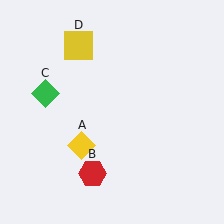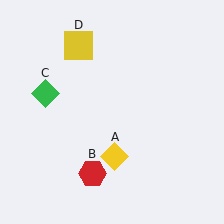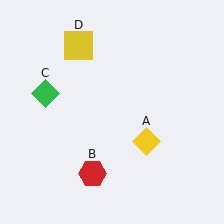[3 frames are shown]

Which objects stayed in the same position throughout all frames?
Red hexagon (object B) and green diamond (object C) and yellow square (object D) remained stationary.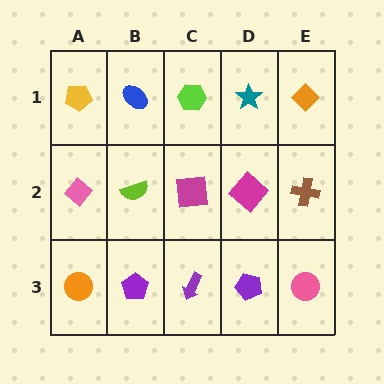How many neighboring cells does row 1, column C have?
3.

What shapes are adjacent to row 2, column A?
A yellow pentagon (row 1, column A), an orange circle (row 3, column A), a lime semicircle (row 2, column B).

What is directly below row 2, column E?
A pink circle.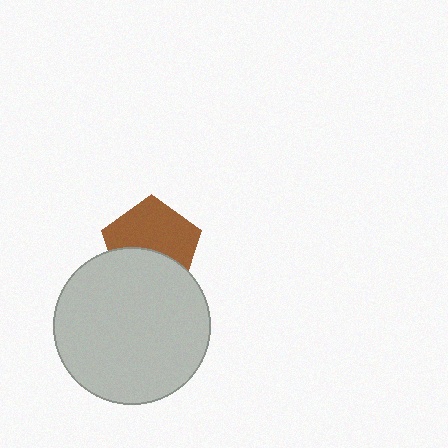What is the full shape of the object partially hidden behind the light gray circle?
The partially hidden object is a brown pentagon.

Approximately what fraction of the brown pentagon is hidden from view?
Roughly 40% of the brown pentagon is hidden behind the light gray circle.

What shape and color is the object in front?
The object in front is a light gray circle.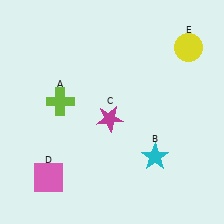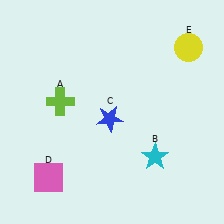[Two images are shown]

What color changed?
The star (C) changed from magenta in Image 1 to blue in Image 2.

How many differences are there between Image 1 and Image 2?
There is 1 difference between the two images.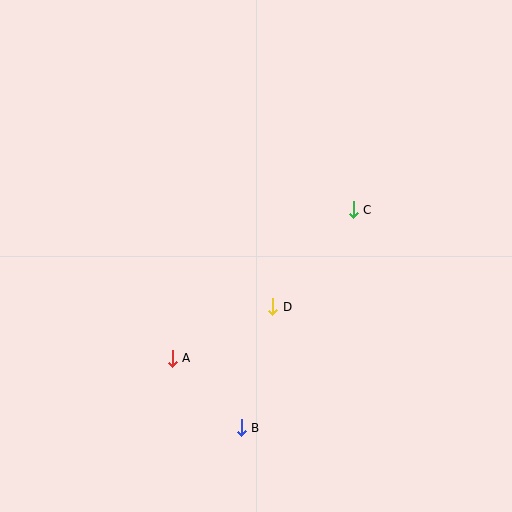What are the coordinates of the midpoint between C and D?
The midpoint between C and D is at (313, 258).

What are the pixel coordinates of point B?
Point B is at (241, 428).